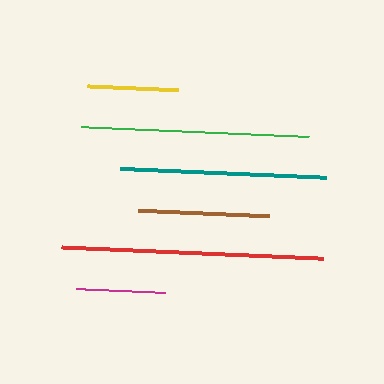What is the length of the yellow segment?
The yellow segment is approximately 92 pixels long.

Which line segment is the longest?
The red line is the longest at approximately 263 pixels.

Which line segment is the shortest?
The magenta line is the shortest at approximately 89 pixels.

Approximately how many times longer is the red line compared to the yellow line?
The red line is approximately 2.9 times the length of the yellow line.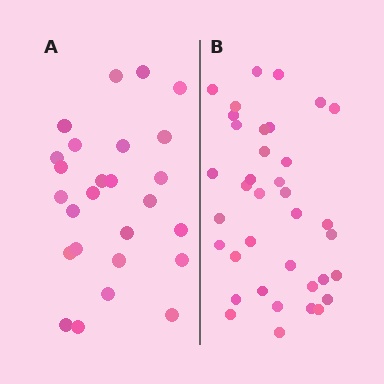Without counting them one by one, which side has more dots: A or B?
Region B (the right region) has more dots.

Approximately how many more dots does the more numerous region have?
Region B has roughly 12 or so more dots than region A.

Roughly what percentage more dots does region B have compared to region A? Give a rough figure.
About 40% more.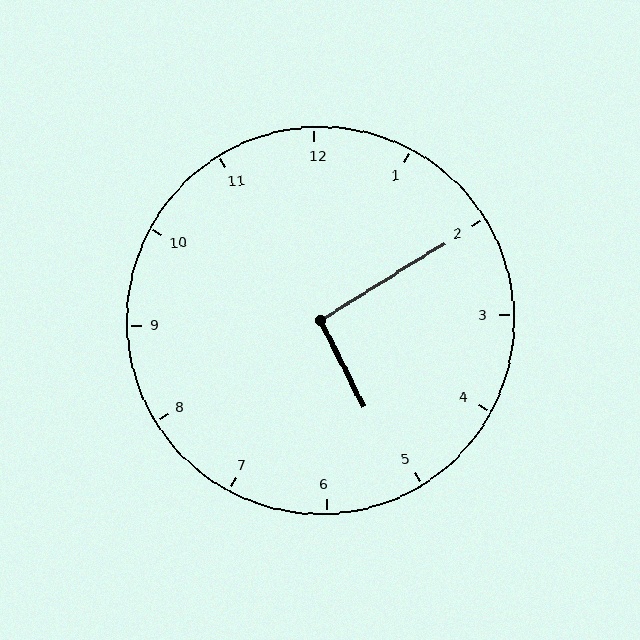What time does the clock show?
5:10.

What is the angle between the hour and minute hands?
Approximately 95 degrees.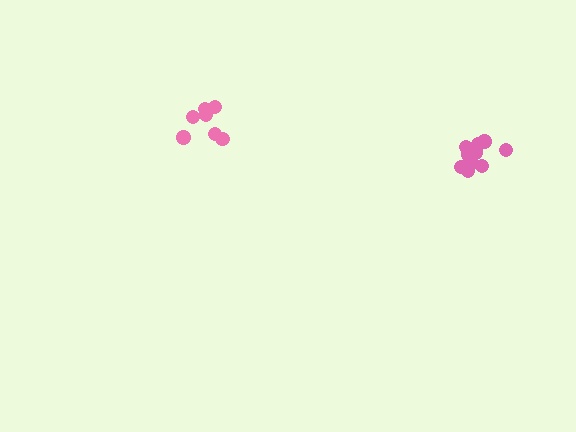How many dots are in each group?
Group 1: 7 dots, Group 2: 10 dots (17 total).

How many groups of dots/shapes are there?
There are 2 groups.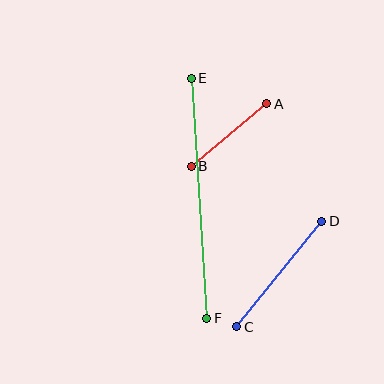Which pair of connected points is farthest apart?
Points E and F are farthest apart.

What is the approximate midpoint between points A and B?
The midpoint is at approximately (229, 135) pixels.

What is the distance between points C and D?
The distance is approximately 136 pixels.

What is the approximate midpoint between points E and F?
The midpoint is at approximately (199, 198) pixels.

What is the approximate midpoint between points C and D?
The midpoint is at approximately (279, 274) pixels.